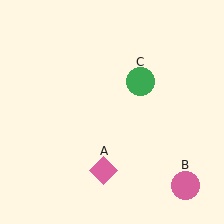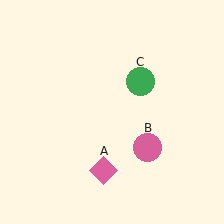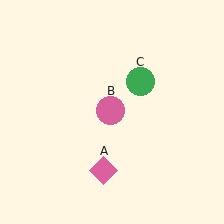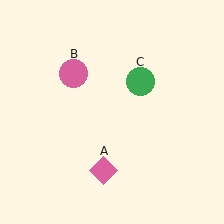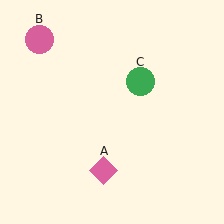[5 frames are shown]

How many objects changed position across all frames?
1 object changed position: pink circle (object B).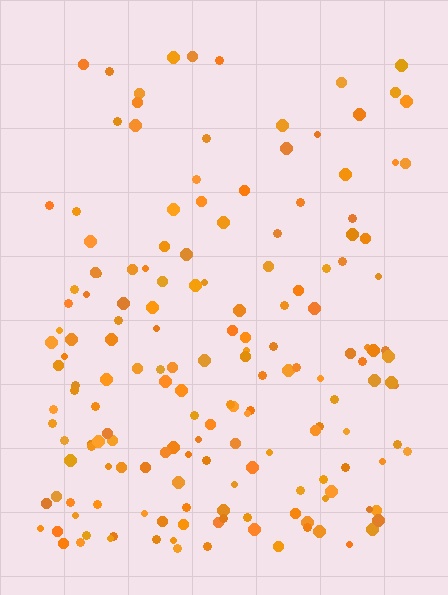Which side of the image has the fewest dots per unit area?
The top.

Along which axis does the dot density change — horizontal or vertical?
Vertical.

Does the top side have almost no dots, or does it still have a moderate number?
Still a moderate number, just noticeably fewer than the bottom.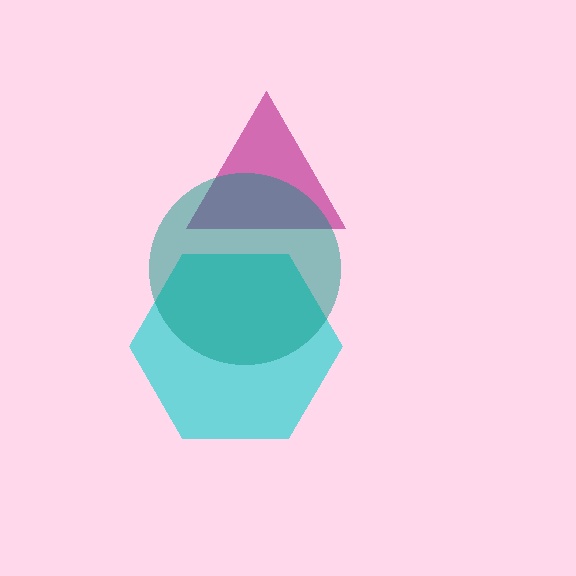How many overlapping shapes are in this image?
There are 3 overlapping shapes in the image.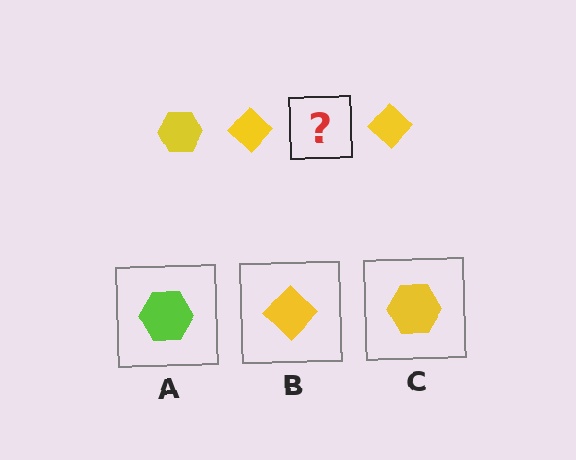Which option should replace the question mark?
Option C.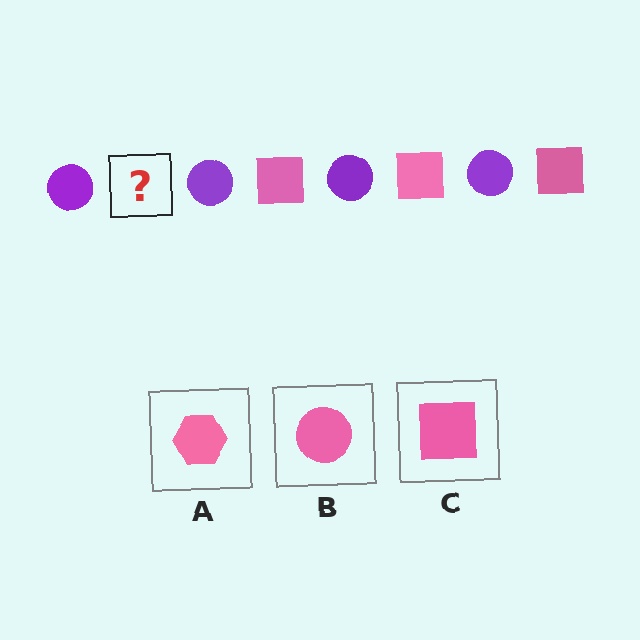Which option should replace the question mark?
Option C.